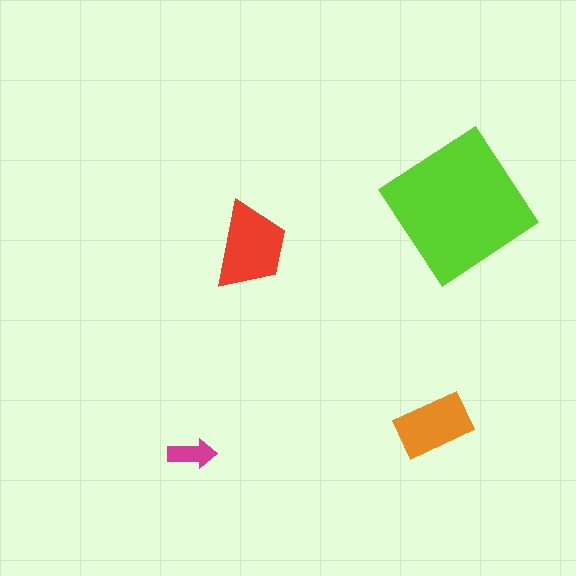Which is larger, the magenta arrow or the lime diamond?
The lime diamond.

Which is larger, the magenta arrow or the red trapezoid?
The red trapezoid.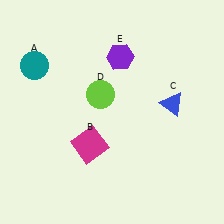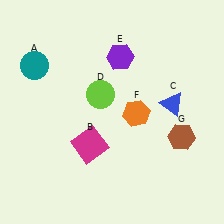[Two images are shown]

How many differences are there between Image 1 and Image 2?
There are 2 differences between the two images.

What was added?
An orange hexagon (F), a brown hexagon (G) were added in Image 2.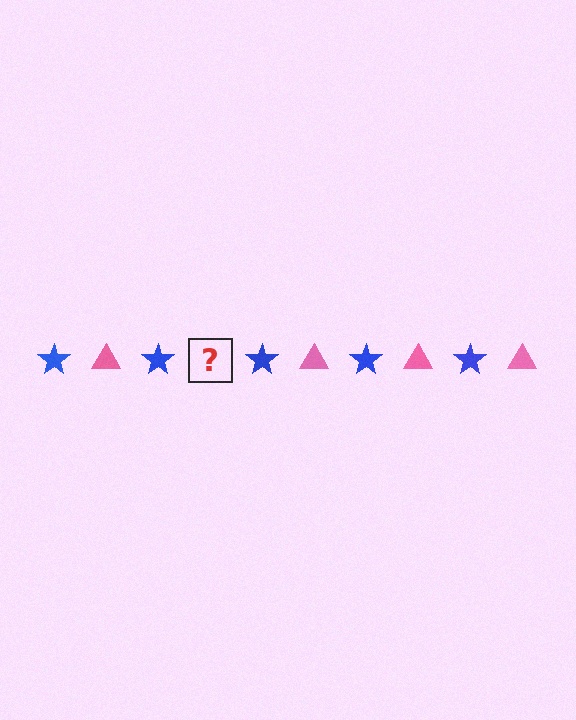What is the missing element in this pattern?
The missing element is a pink triangle.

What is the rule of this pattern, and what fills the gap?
The rule is that the pattern alternates between blue star and pink triangle. The gap should be filled with a pink triangle.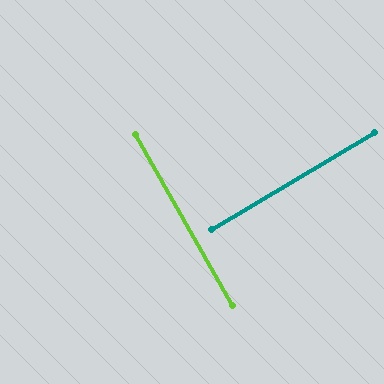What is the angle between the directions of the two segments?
Approximately 89 degrees.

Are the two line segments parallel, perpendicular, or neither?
Perpendicular — they meet at approximately 89°.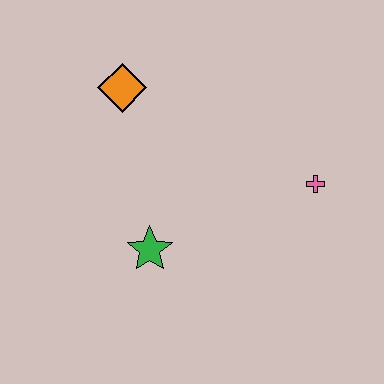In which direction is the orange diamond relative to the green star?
The orange diamond is above the green star.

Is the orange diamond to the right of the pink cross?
No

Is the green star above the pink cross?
No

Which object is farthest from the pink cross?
The orange diamond is farthest from the pink cross.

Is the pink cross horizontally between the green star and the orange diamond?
No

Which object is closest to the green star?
The orange diamond is closest to the green star.